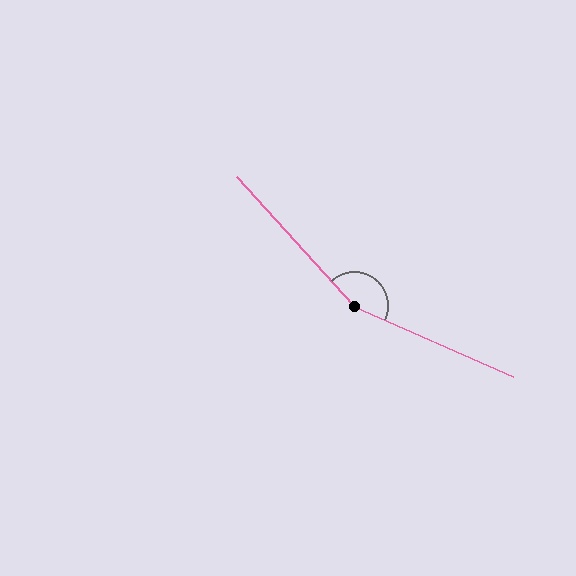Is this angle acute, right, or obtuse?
It is obtuse.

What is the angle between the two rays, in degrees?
Approximately 156 degrees.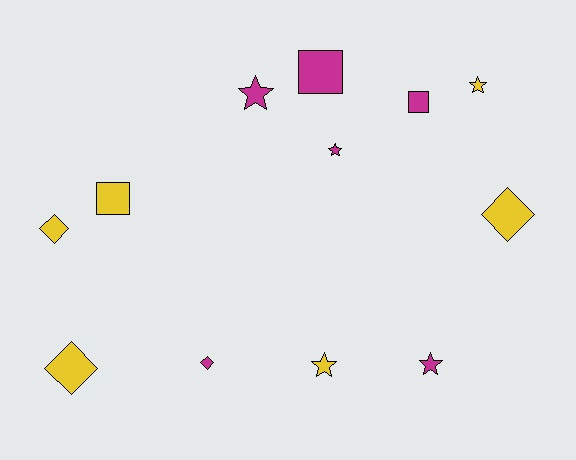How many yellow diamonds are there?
There are 3 yellow diamonds.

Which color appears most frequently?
Magenta, with 6 objects.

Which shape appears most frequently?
Star, with 5 objects.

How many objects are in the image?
There are 12 objects.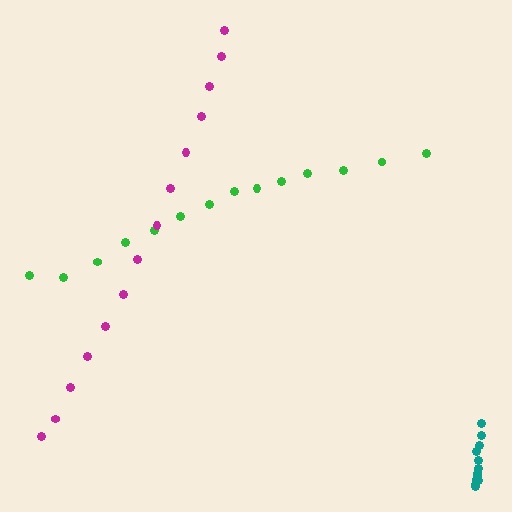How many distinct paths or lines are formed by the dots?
There are 3 distinct paths.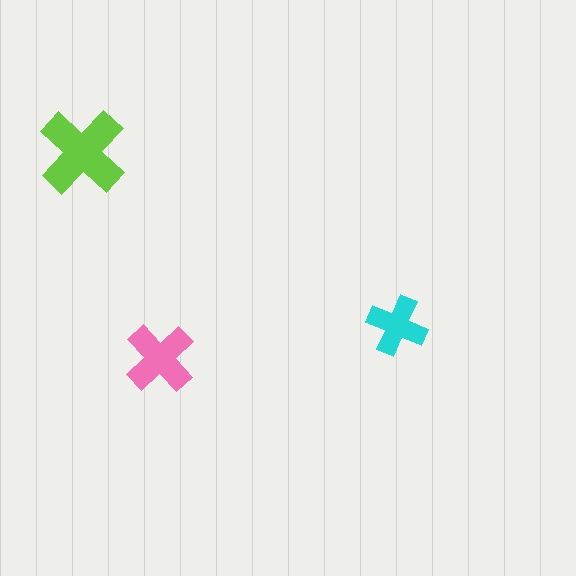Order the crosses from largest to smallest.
the lime one, the pink one, the cyan one.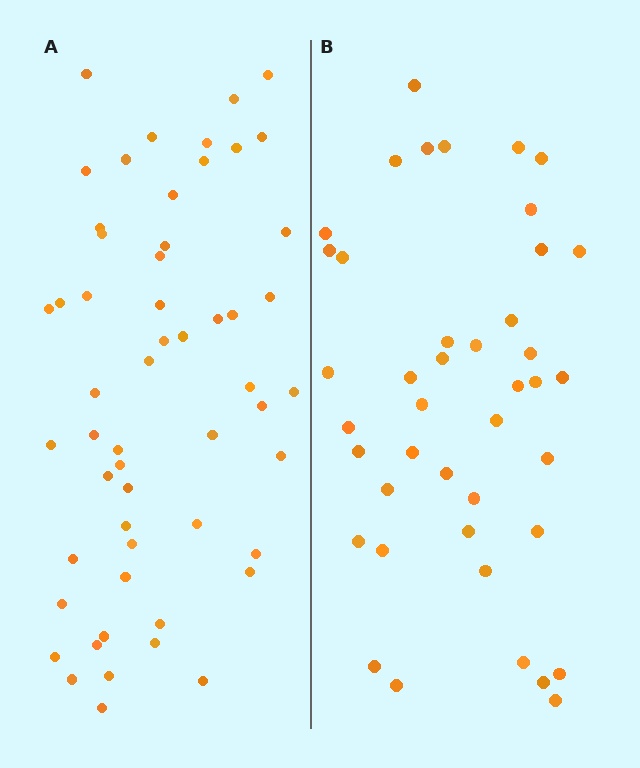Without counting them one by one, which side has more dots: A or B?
Region A (the left region) has more dots.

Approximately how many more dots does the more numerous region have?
Region A has approximately 15 more dots than region B.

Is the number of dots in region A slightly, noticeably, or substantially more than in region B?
Region A has noticeably more, but not dramatically so. The ratio is roughly 1.3 to 1.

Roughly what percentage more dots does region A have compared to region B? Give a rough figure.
About 30% more.